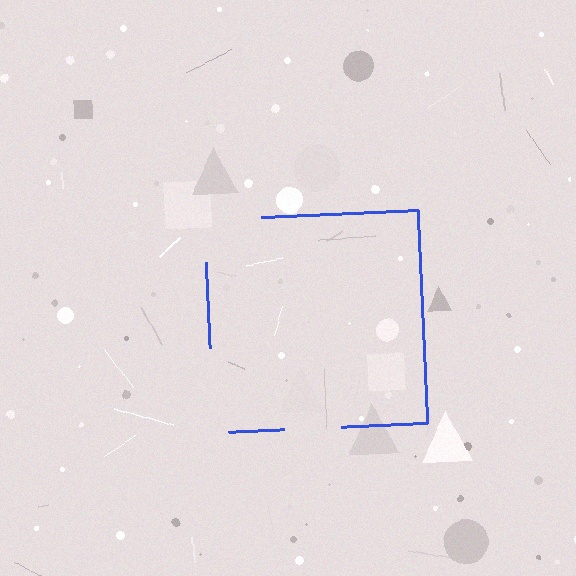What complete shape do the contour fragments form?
The contour fragments form a square.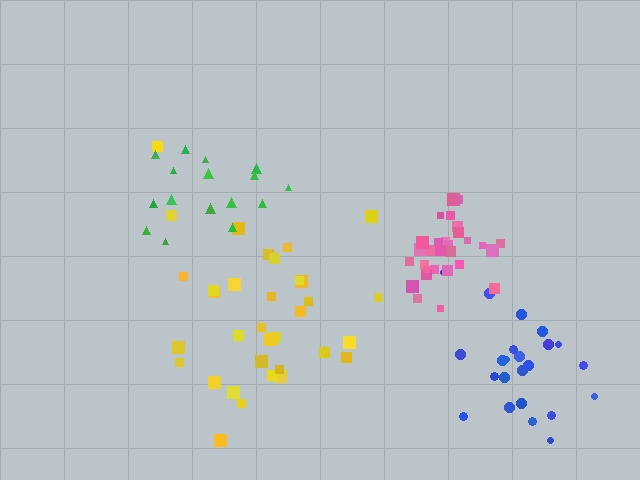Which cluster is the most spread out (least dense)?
Yellow.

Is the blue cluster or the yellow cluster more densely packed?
Blue.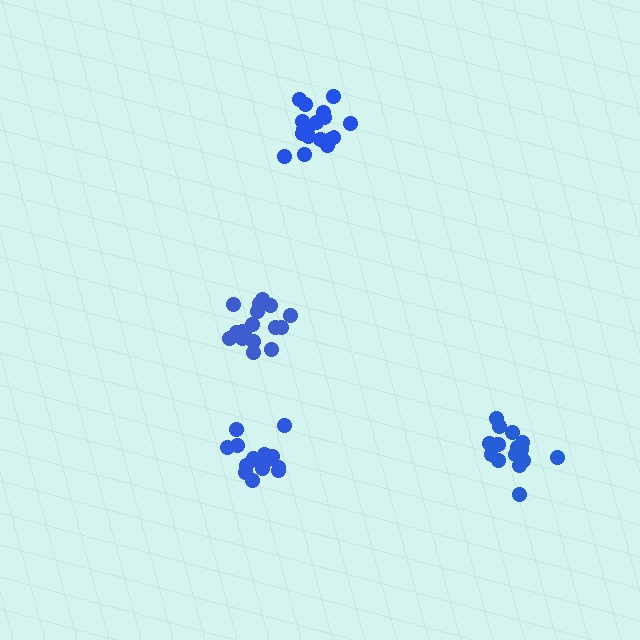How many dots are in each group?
Group 1: 20 dots, Group 2: 16 dots, Group 3: 17 dots, Group 4: 17 dots (70 total).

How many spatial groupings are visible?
There are 4 spatial groupings.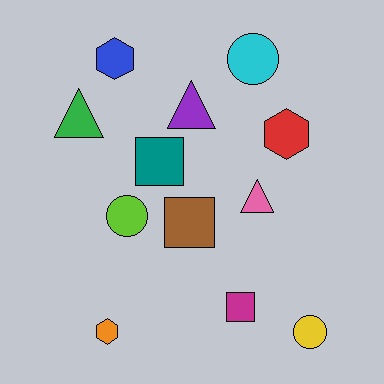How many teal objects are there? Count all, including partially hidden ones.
There is 1 teal object.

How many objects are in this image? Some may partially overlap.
There are 12 objects.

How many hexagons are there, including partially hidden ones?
There are 3 hexagons.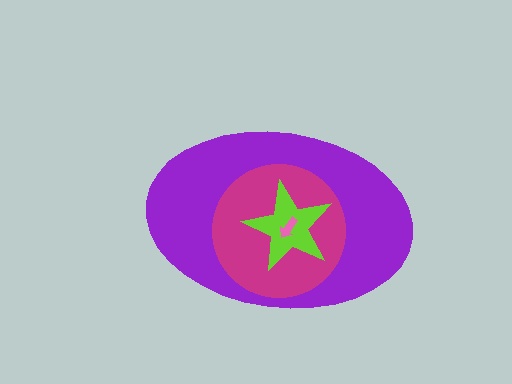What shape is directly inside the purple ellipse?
The magenta circle.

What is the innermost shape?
The pink arrow.